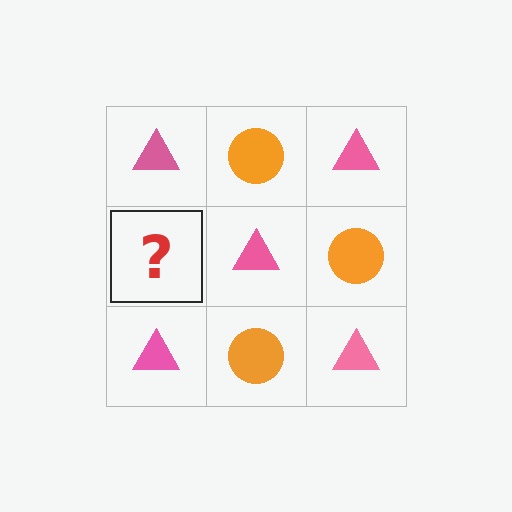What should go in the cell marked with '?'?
The missing cell should contain an orange circle.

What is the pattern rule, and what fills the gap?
The rule is that it alternates pink triangle and orange circle in a checkerboard pattern. The gap should be filled with an orange circle.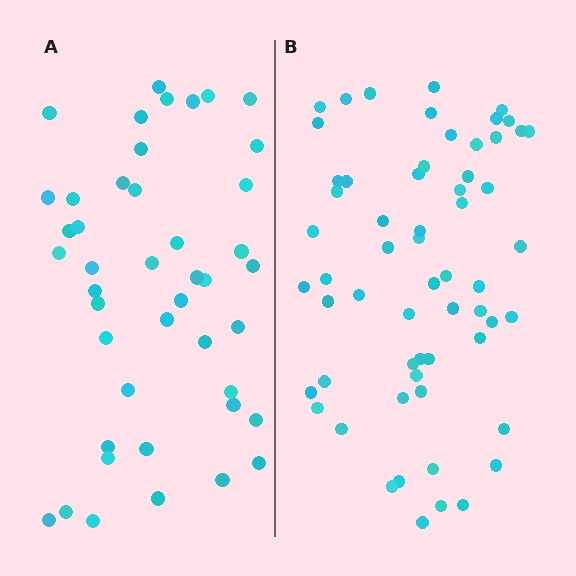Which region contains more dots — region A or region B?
Region B (the right region) has more dots.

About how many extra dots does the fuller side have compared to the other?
Region B has approximately 15 more dots than region A.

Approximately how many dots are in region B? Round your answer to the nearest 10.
About 60 dots.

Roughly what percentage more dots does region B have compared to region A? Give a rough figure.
About 35% more.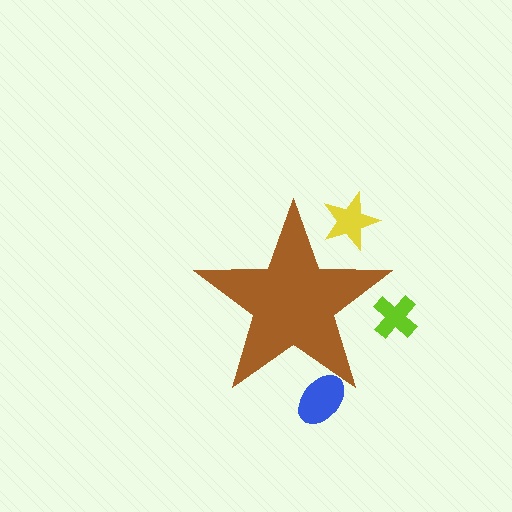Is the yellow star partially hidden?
Yes, the yellow star is partially hidden behind the brown star.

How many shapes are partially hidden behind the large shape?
3 shapes are partially hidden.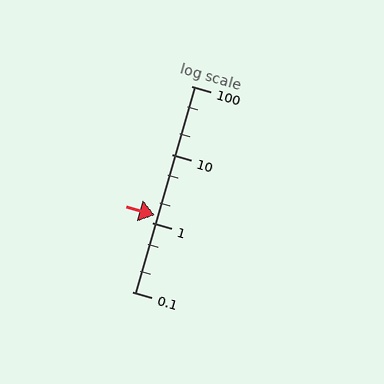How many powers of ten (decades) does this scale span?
The scale spans 3 decades, from 0.1 to 100.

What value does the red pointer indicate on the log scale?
The pointer indicates approximately 1.3.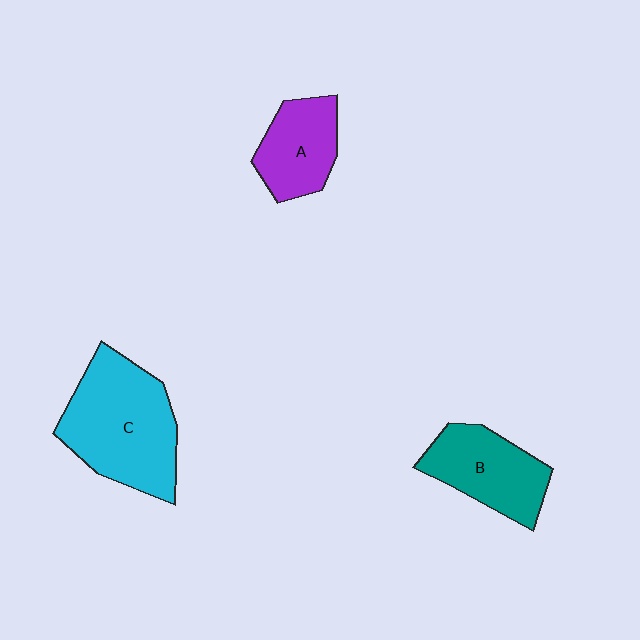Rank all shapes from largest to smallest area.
From largest to smallest: C (cyan), B (teal), A (purple).